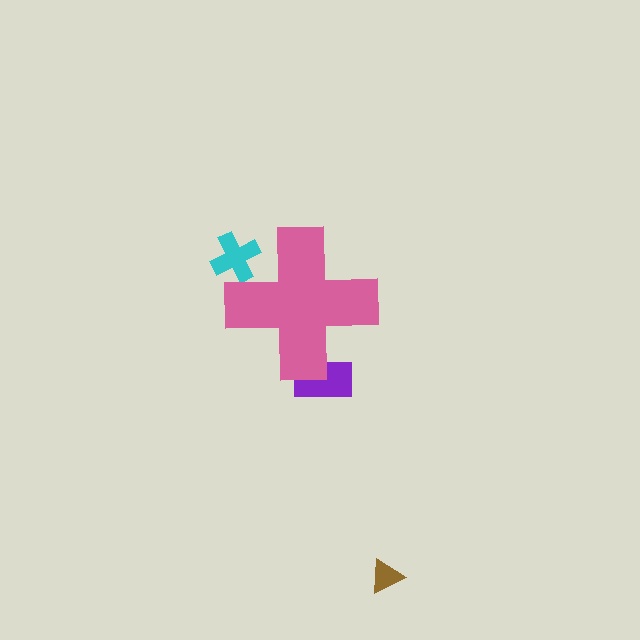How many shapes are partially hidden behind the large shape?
2 shapes are partially hidden.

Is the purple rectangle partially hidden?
Yes, the purple rectangle is partially hidden behind the pink cross.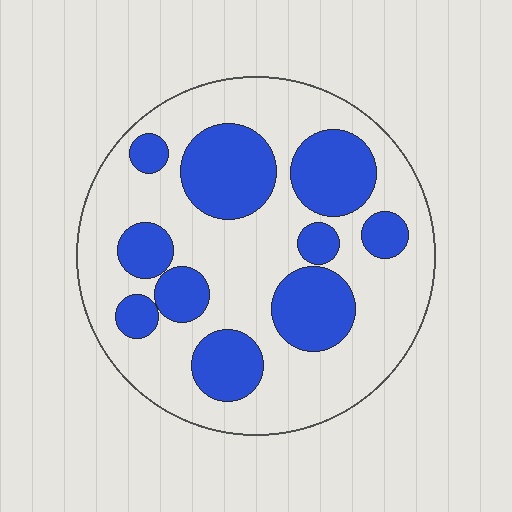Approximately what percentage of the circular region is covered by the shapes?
Approximately 35%.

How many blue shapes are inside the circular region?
10.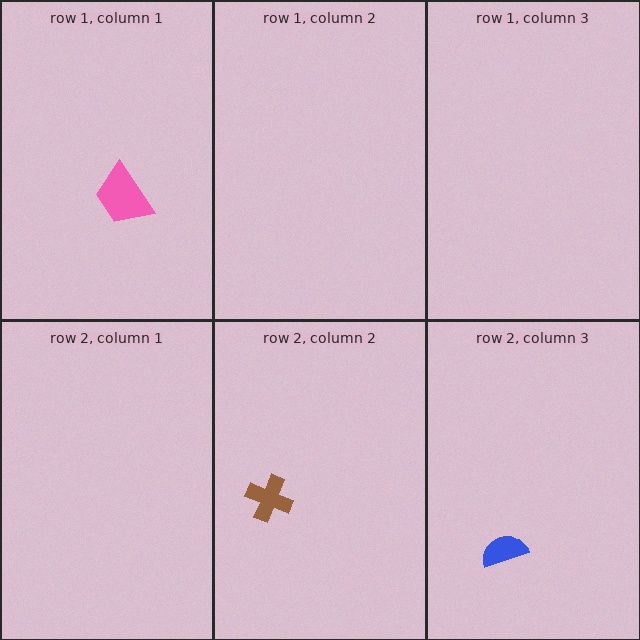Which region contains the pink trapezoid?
The row 1, column 1 region.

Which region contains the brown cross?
The row 2, column 2 region.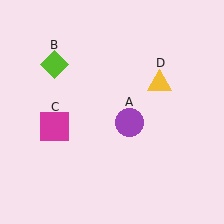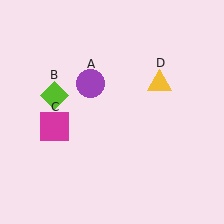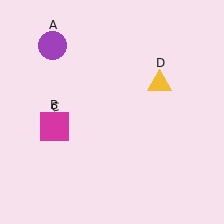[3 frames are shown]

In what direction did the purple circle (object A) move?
The purple circle (object A) moved up and to the left.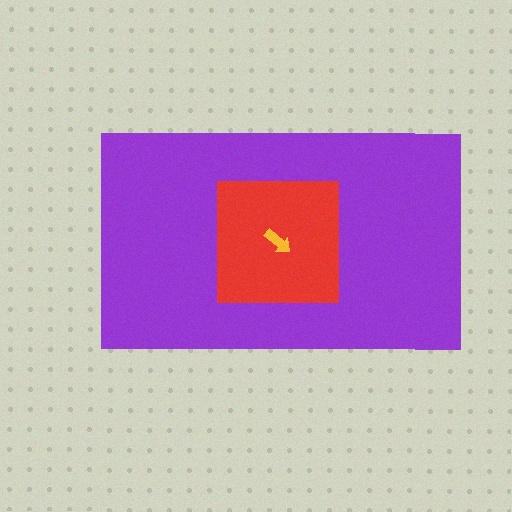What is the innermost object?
The yellow arrow.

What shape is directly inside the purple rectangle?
The red square.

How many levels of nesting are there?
3.